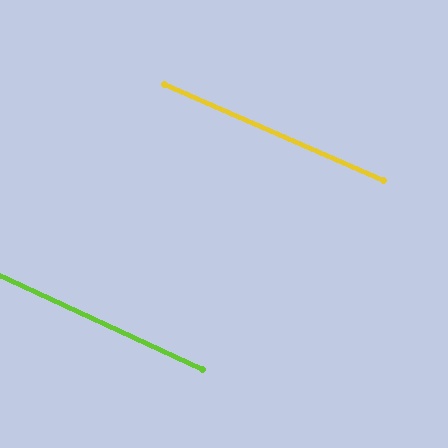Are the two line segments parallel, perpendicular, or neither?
Parallel — their directions differ by only 1.2°.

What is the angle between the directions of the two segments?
Approximately 1 degree.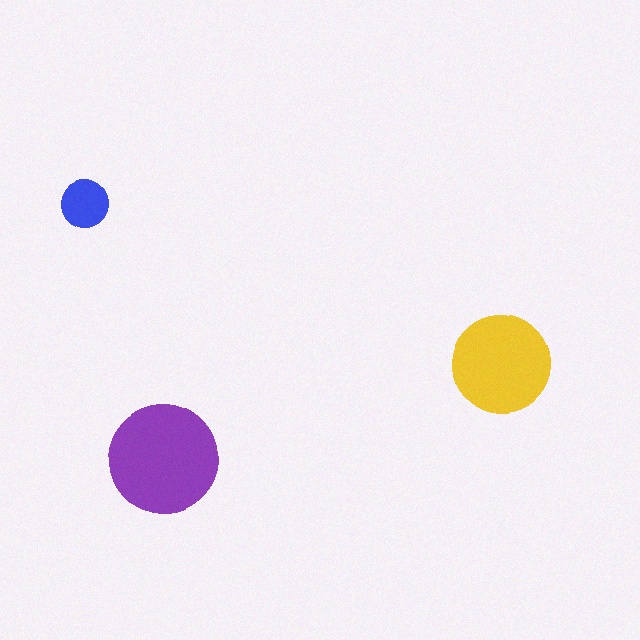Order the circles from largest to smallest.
the purple one, the yellow one, the blue one.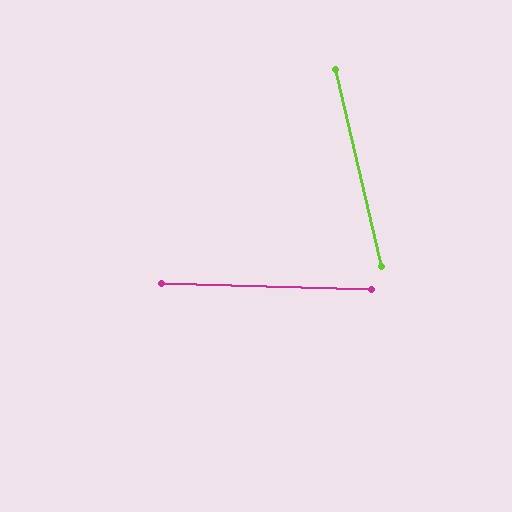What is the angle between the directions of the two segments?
Approximately 75 degrees.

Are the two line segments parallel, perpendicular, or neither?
Neither parallel nor perpendicular — they differ by about 75°.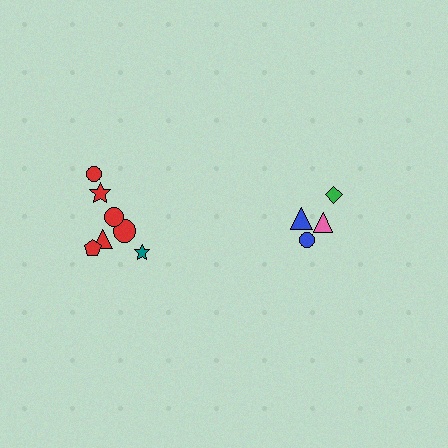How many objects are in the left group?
There are 7 objects.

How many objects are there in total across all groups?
There are 11 objects.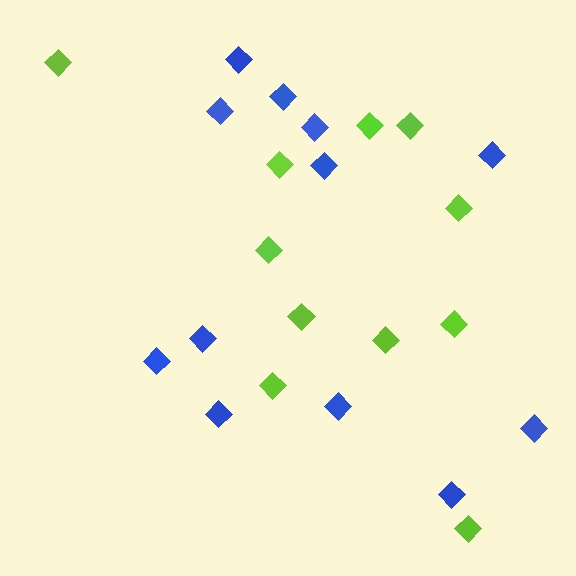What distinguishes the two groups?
There are 2 groups: one group of blue diamonds (12) and one group of lime diamonds (11).